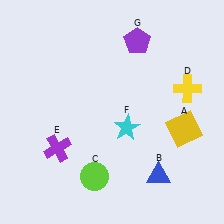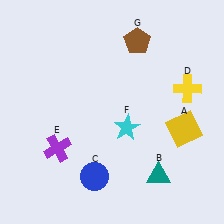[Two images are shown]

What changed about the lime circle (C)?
In Image 1, C is lime. In Image 2, it changed to blue.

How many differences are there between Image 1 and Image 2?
There are 3 differences between the two images.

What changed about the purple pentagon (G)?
In Image 1, G is purple. In Image 2, it changed to brown.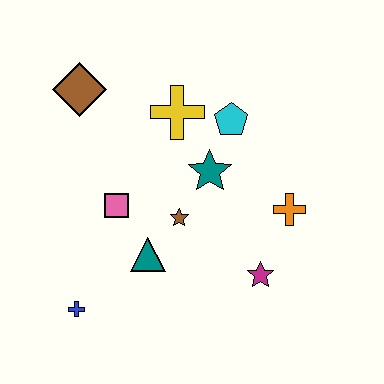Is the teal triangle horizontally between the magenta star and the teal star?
No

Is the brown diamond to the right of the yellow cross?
No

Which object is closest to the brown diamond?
The yellow cross is closest to the brown diamond.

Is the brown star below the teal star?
Yes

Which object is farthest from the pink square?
The orange cross is farthest from the pink square.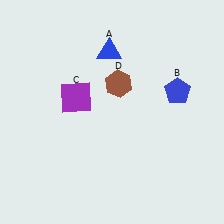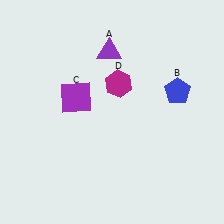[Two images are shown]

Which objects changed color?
A changed from blue to purple. D changed from brown to magenta.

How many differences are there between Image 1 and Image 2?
There are 2 differences between the two images.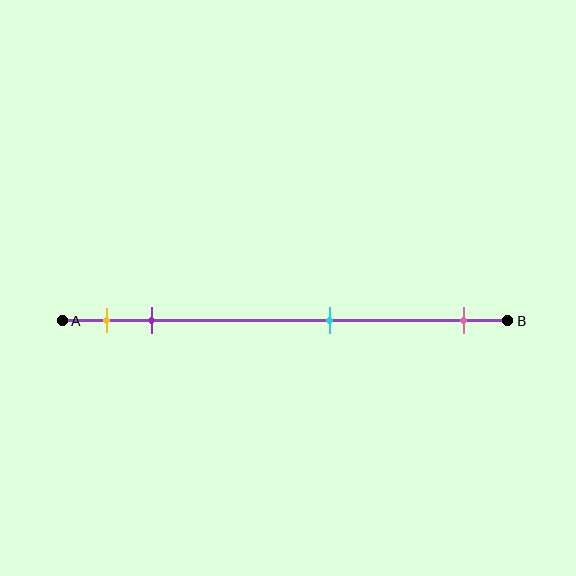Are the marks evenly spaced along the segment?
No, the marks are not evenly spaced.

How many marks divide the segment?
There are 4 marks dividing the segment.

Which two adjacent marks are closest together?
The yellow and purple marks are the closest adjacent pair.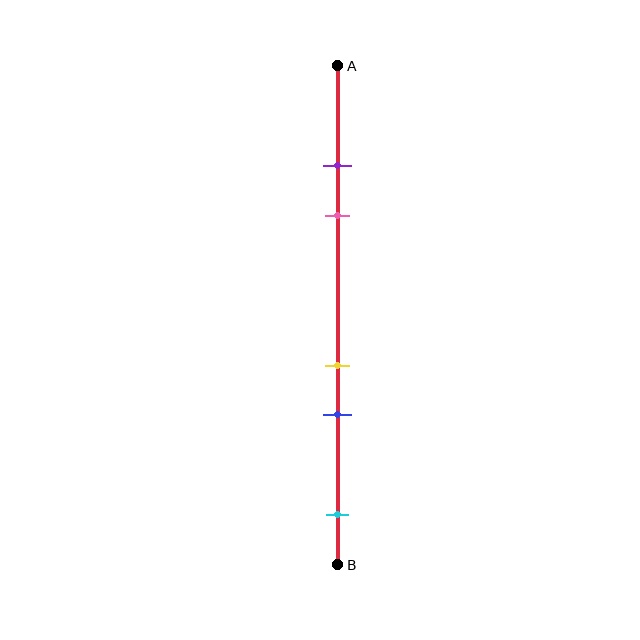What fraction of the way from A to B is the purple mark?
The purple mark is approximately 20% (0.2) of the way from A to B.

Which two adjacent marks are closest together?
The purple and pink marks are the closest adjacent pair.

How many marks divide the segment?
There are 5 marks dividing the segment.